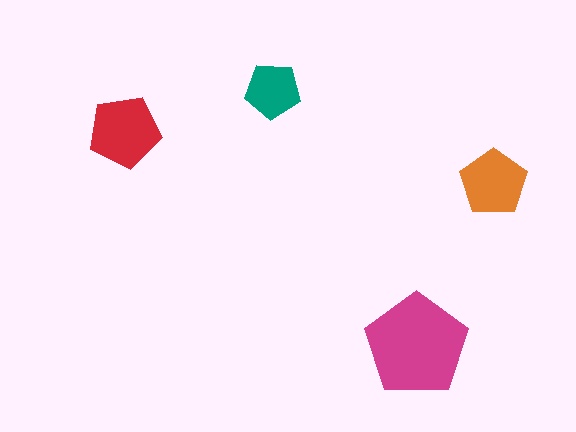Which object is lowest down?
The magenta pentagon is bottommost.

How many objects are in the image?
There are 4 objects in the image.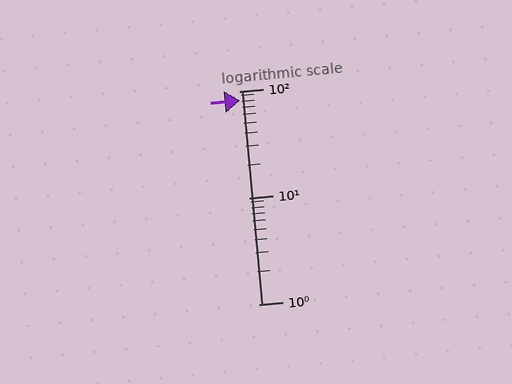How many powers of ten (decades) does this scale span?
The scale spans 2 decades, from 1 to 100.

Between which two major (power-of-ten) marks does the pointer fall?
The pointer is between 10 and 100.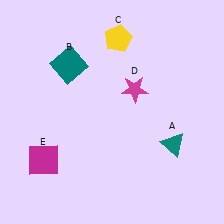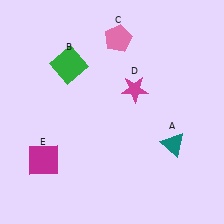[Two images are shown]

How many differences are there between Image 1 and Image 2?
There are 2 differences between the two images.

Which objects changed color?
B changed from teal to green. C changed from yellow to pink.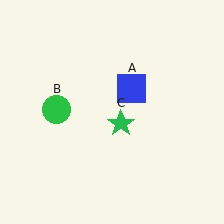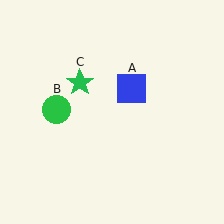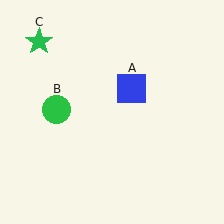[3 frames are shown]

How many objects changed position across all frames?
1 object changed position: green star (object C).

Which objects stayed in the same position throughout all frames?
Blue square (object A) and green circle (object B) remained stationary.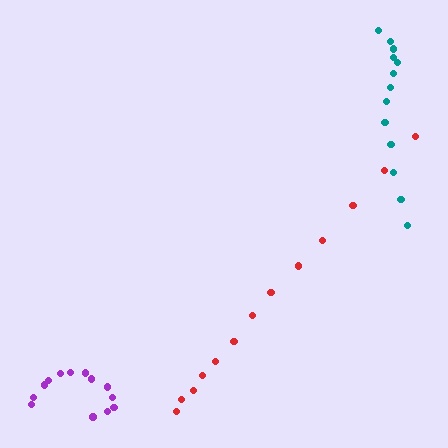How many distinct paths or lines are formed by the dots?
There are 3 distinct paths.